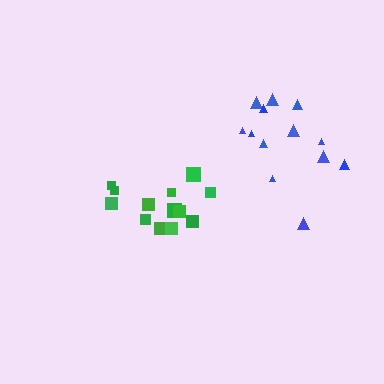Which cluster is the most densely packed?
Green.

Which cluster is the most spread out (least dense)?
Blue.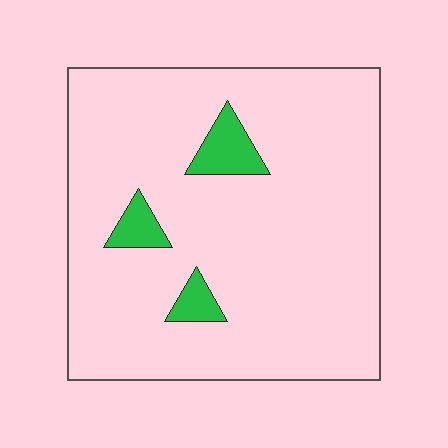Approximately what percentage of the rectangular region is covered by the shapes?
Approximately 5%.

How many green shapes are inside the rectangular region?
3.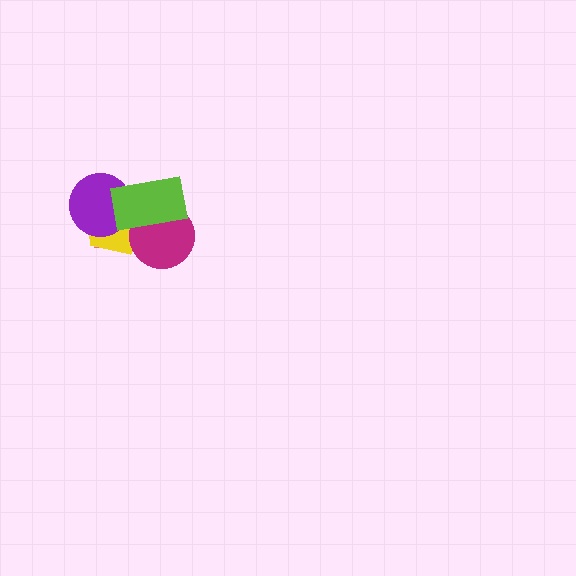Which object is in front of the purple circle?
The lime rectangle is in front of the purple circle.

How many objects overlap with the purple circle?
3 objects overlap with the purple circle.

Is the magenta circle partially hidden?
Yes, it is partially covered by another shape.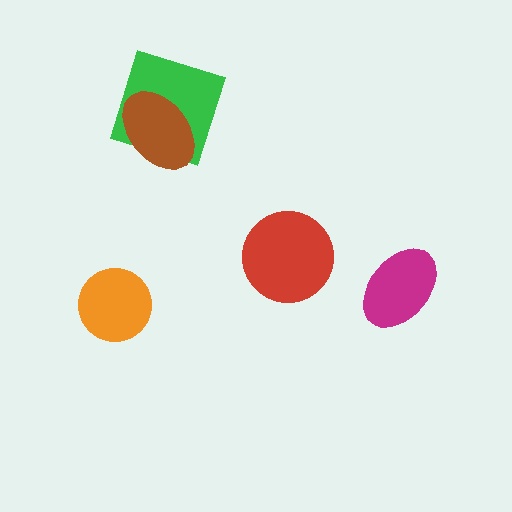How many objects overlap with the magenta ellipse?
0 objects overlap with the magenta ellipse.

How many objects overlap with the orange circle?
0 objects overlap with the orange circle.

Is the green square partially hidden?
Yes, it is partially covered by another shape.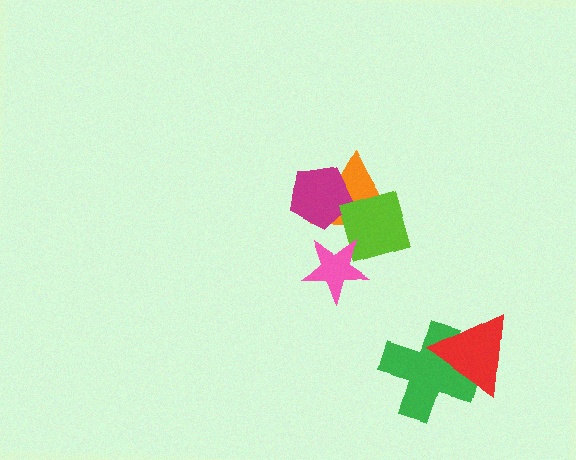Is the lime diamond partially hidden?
Yes, it is partially covered by another shape.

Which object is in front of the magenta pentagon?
The lime diamond is in front of the magenta pentagon.